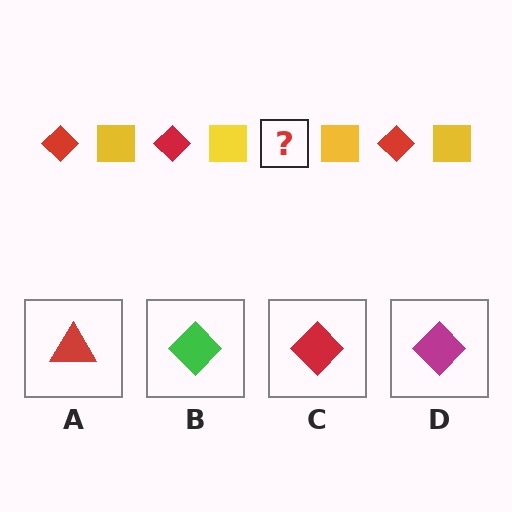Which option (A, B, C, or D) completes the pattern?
C.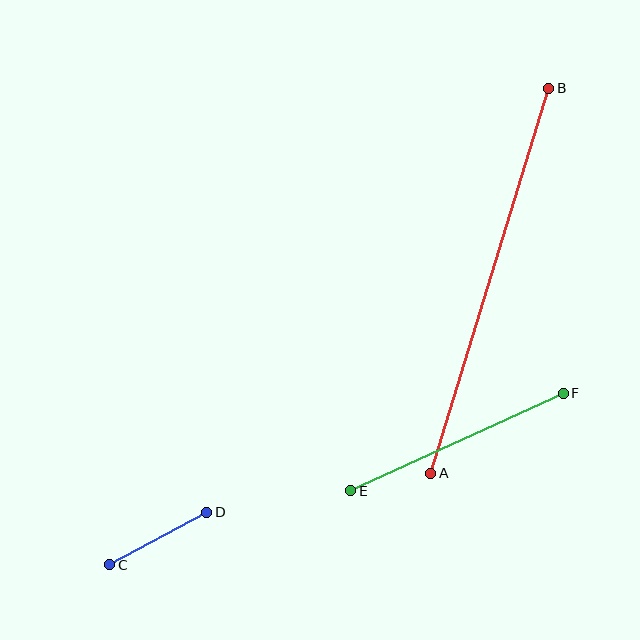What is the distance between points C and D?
The distance is approximately 110 pixels.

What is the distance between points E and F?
The distance is approximately 234 pixels.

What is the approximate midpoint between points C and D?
The midpoint is at approximately (158, 538) pixels.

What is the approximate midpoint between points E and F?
The midpoint is at approximately (457, 442) pixels.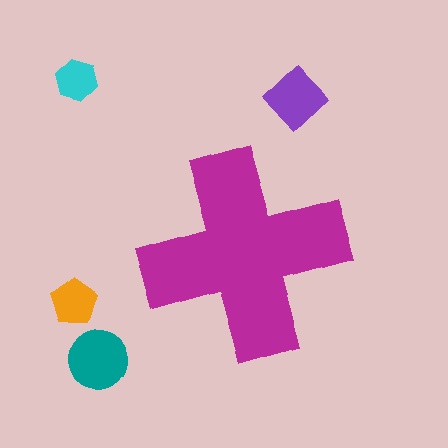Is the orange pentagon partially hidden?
No, the orange pentagon is fully visible.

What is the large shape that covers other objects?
A magenta cross.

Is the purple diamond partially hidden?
No, the purple diamond is fully visible.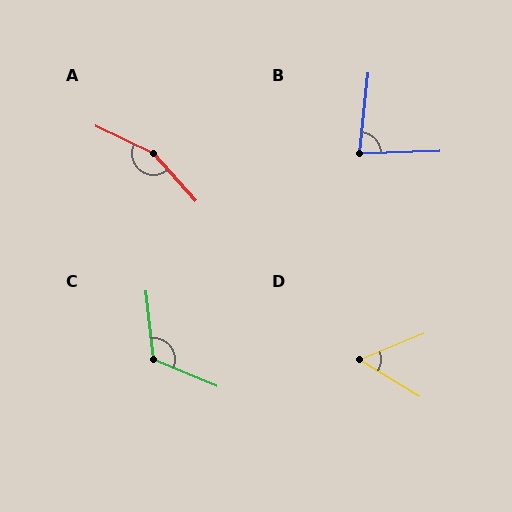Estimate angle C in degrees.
Approximately 119 degrees.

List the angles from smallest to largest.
D (54°), B (82°), C (119°), A (157°).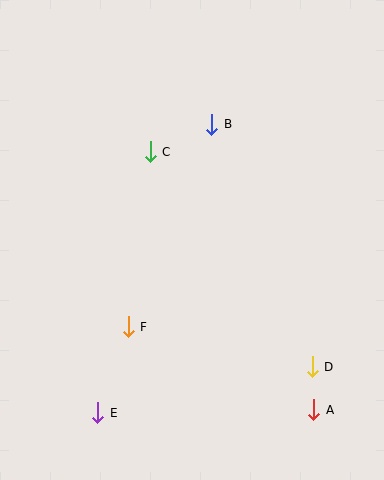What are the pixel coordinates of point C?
Point C is at (150, 152).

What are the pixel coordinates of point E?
Point E is at (98, 413).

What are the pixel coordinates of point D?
Point D is at (312, 367).